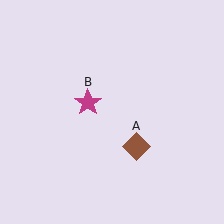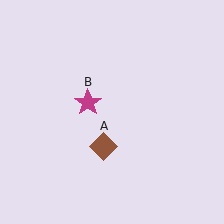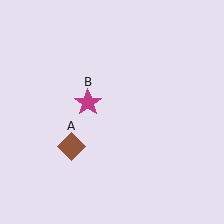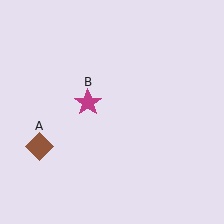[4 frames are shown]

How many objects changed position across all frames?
1 object changed position: brown diamond (object A).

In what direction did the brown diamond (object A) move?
The brown diamond (object A) moved left.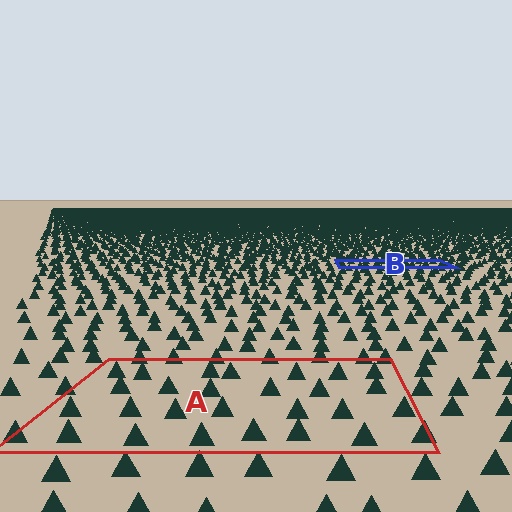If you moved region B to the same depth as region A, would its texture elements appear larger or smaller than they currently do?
They would appear larger. At a closer depth, the same texture elements are projected at a bigger on-screen size.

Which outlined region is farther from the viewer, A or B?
Region B is farther from the viewer — the texture elements inside it appear smaller and more densely packed.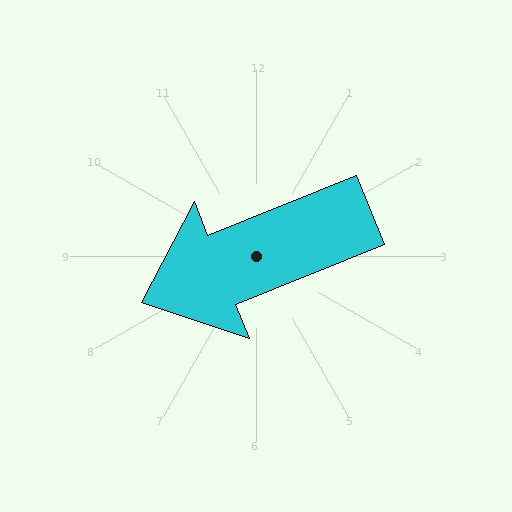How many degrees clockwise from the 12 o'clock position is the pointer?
Approximately 248 degrees.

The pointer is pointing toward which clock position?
Roughly 8 o'clock.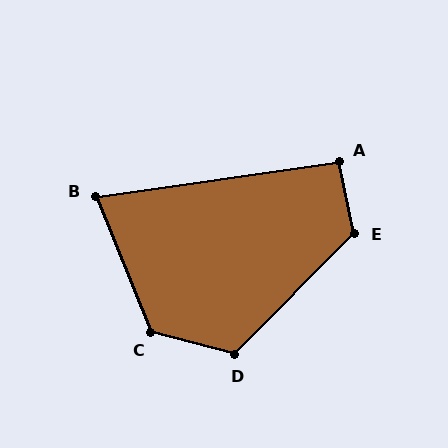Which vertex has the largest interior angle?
C, at approximately 127 degrees.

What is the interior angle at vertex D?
Approximately 120 degrees (obtuse).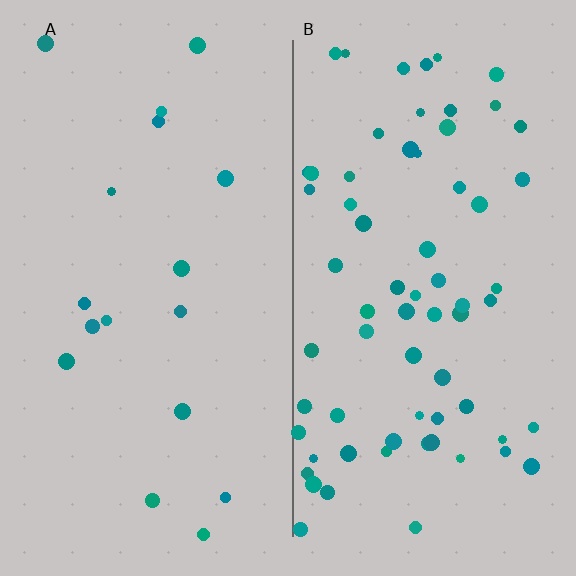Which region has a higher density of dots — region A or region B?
B (the right).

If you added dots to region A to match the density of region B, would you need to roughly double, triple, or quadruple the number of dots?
Approximately quadruple.